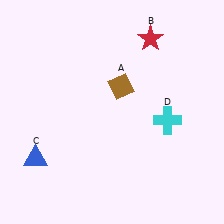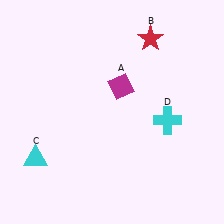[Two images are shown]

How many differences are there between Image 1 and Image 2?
There are 2 differences between the two images.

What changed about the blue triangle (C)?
In Image 1, C is blue. In Image 2, it changed to cyan.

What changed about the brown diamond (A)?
In Image 1, A is brown. In Image 2, it changed to magenta.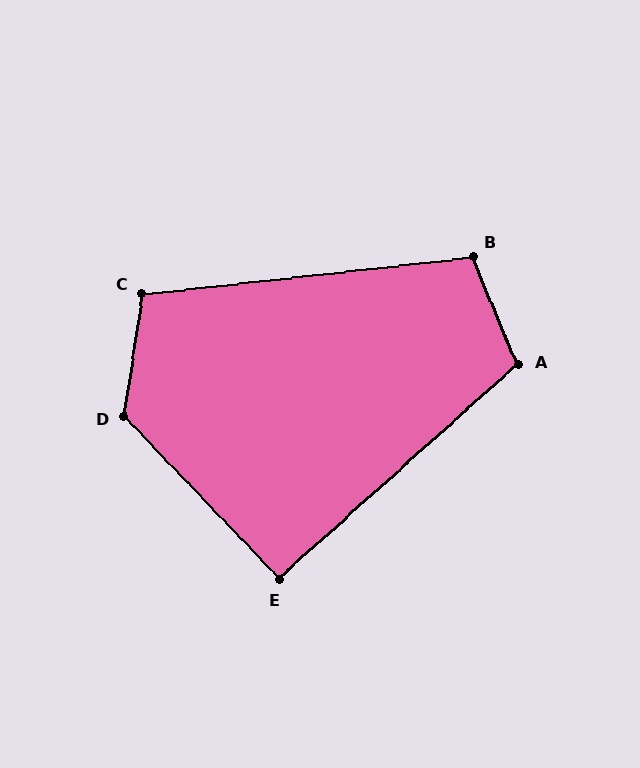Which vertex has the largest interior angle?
D, at approximately 127 degrees.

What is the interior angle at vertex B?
Approximately 106 degrees (obtuse).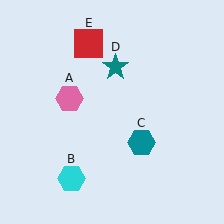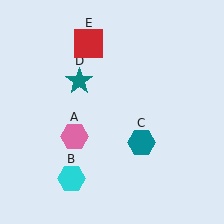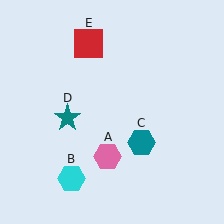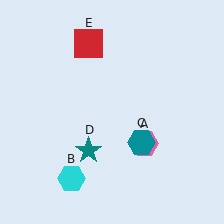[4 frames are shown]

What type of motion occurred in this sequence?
The pink hexagon (object A), teal star (object D) rotated counterclockwise around the center of the scene.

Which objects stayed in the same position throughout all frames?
Cyan hexagon (object B) and teal hexagon (object C) and red square (object E) remained stationary.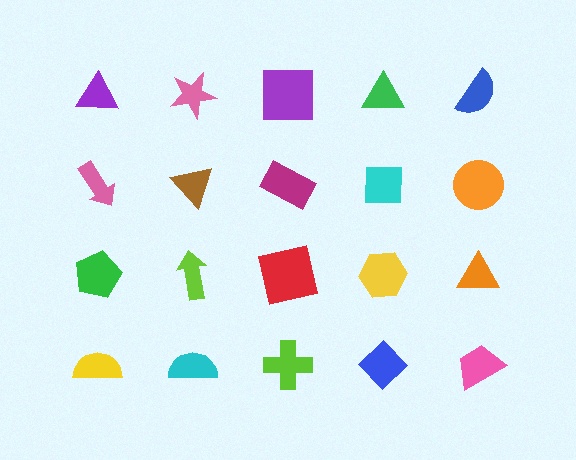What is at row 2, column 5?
An orange circle.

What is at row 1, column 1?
A purple triangle.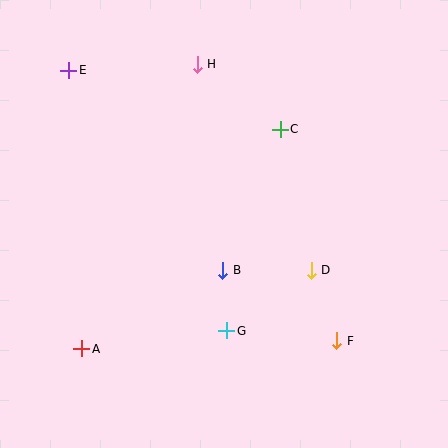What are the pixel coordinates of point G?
Point G is at (227, 331).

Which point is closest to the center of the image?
Point B at (223, 270) is closest to the center.